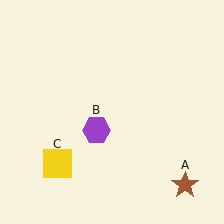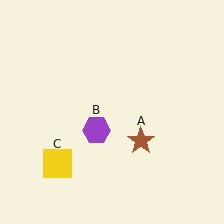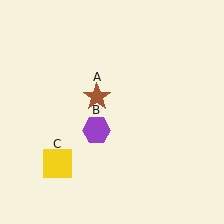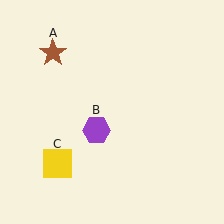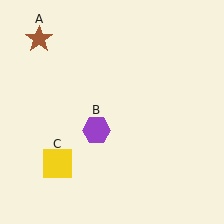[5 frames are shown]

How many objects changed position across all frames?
1 object changed position: brown star (object A).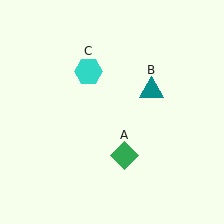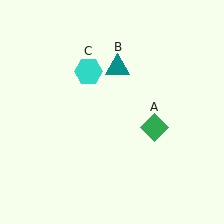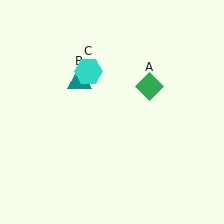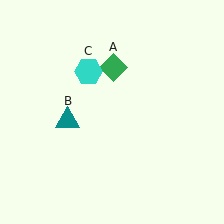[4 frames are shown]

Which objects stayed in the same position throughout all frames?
Cyan hexagon (object C) remained stationary.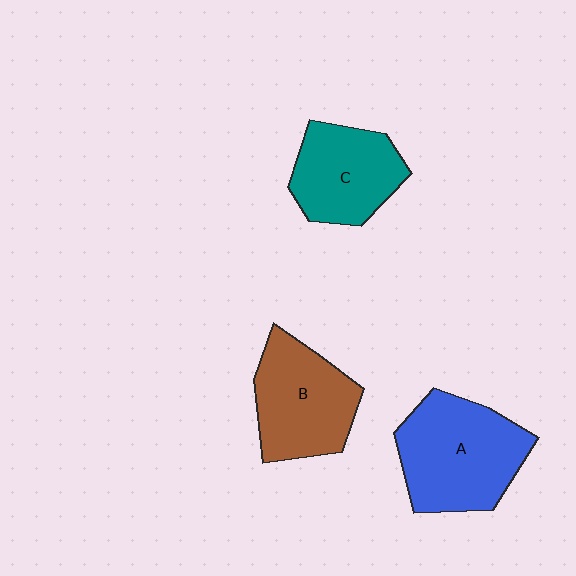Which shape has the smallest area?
Shape C (teal).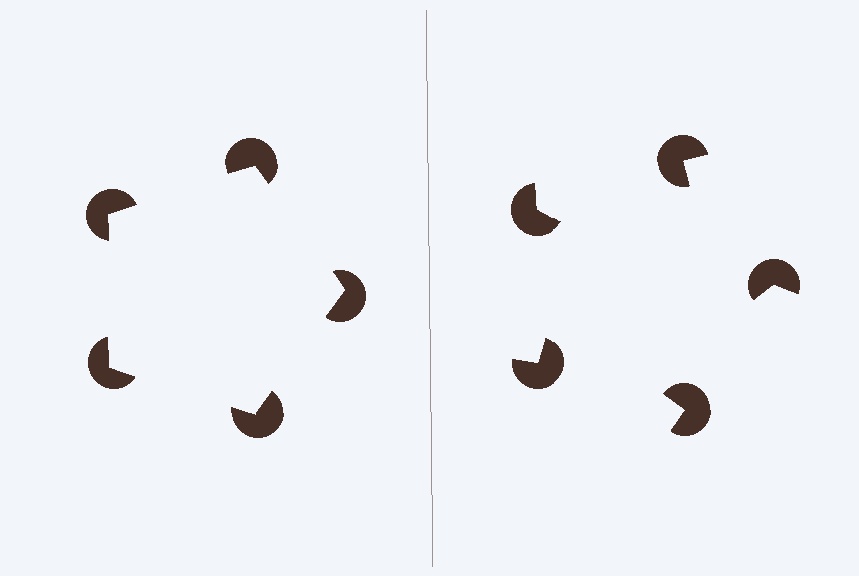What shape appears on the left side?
An illusory pentagon.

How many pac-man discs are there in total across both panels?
10 — 5 on each side.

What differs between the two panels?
The pac-man discs are positioned identically on both sides; only the wedge orientations differ. On the left they align to a pentagon; on the right they are misaligned.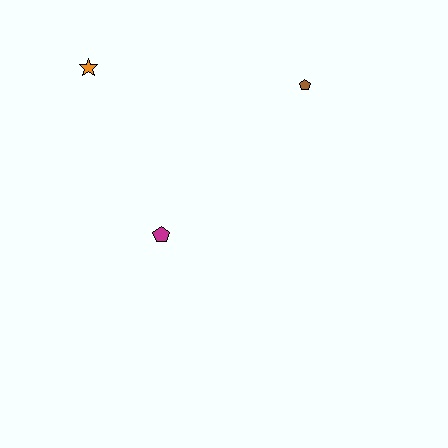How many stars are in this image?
There is 1 star.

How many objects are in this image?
There are 3 objects.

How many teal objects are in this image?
There are no teal objects.